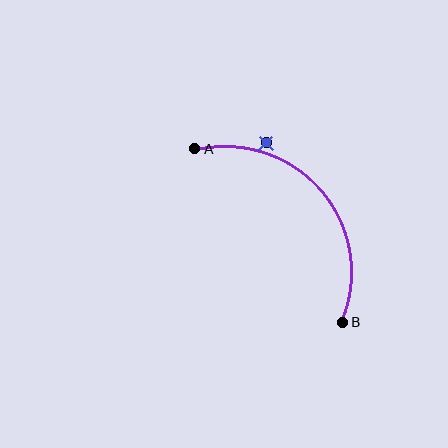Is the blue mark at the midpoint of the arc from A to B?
No — the blue mark does not lie on the arc at all. It sits slightly outside the curve.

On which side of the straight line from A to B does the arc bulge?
The arc bulges above and to the right of the straight line connecting A and B.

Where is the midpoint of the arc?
The arc midpoint is the point on the curve farthest from the straight line joining A and B. It sits above and to the right of that line.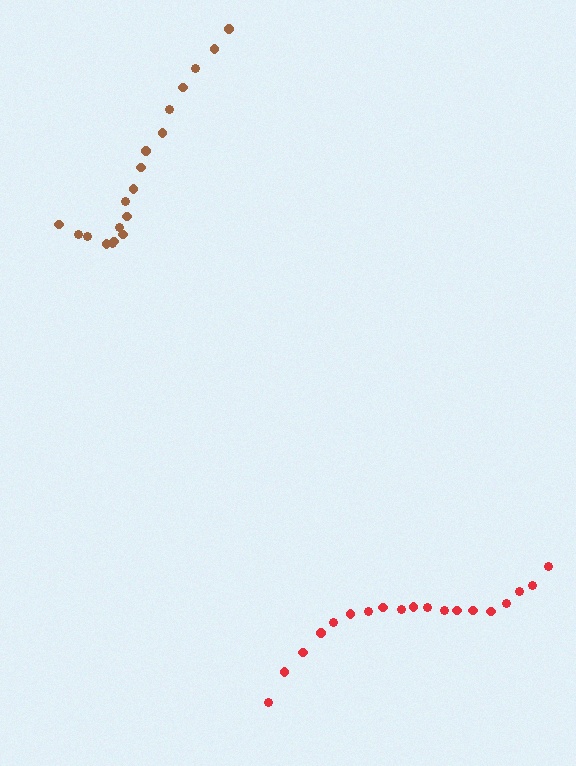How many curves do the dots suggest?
There are 2 distinct paths.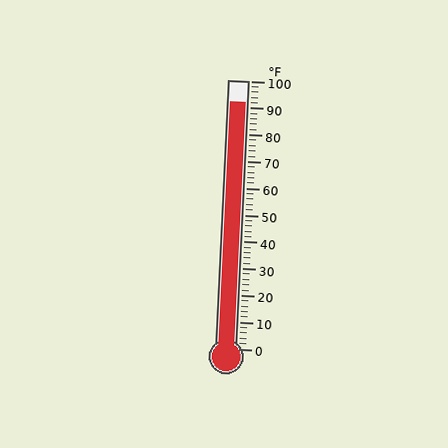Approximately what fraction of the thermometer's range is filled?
The thermometer is filled to approximately 90% of its range.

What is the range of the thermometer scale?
The thermometer scale ranges from 0°F to 100°F.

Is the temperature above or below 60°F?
The temperature is above 60°F.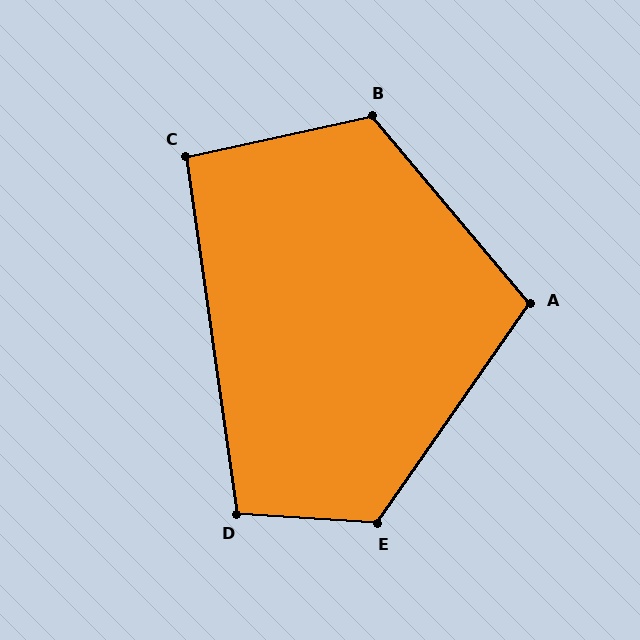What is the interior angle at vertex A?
Approximately 105 degrees (obtuse).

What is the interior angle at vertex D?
Approximately 102 degrees (obtuse).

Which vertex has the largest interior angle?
E, at approximately 121 degrees.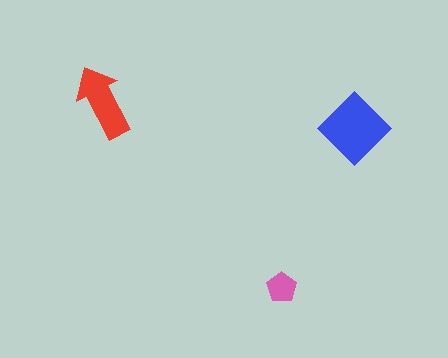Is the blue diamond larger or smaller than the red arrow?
Larger.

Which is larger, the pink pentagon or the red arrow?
The red arrow.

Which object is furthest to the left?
The red arrow is leftmost.